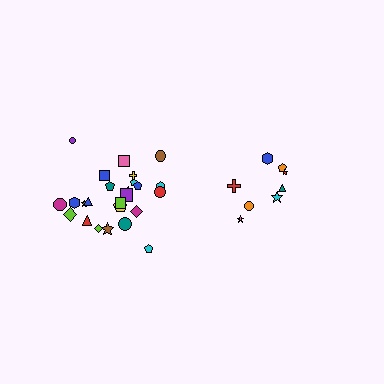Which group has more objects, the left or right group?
The left group.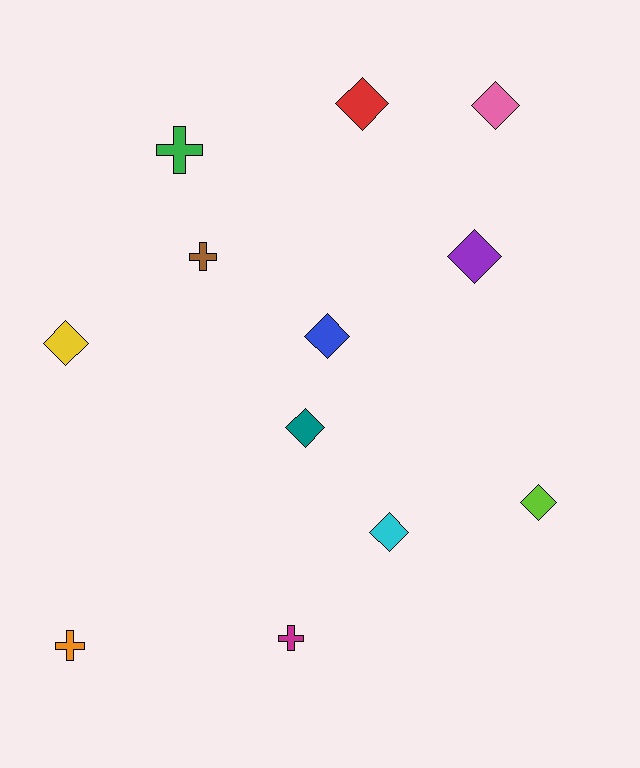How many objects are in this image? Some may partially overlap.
There are 12 objects.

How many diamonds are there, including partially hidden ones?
There are 8 diamonds.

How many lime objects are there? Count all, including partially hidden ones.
There is 1 lime object.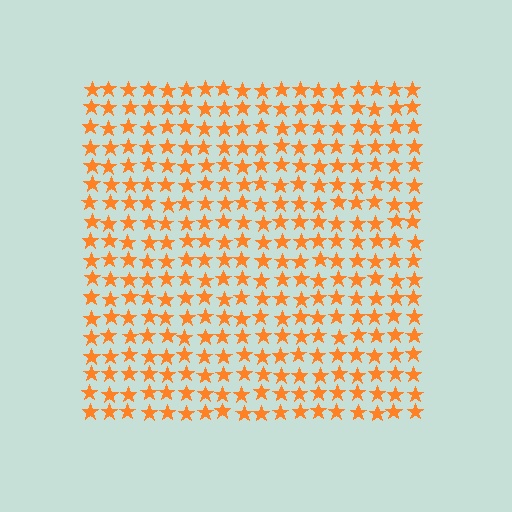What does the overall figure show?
The overall figure shows a square.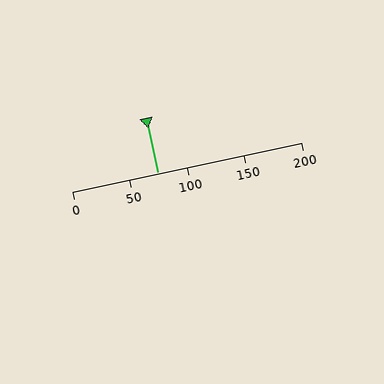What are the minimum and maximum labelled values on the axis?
The axis runs from 0 to 200.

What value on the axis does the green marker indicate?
The marker indicates approximately 75.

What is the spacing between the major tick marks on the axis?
The major ticks are spaced 50 apart.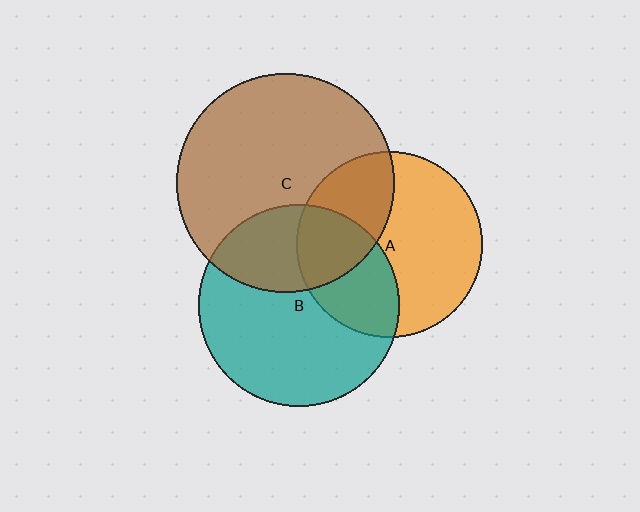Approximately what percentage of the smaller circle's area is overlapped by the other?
Approximately 35%.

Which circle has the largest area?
Circle C (brown).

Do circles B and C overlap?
Yes.